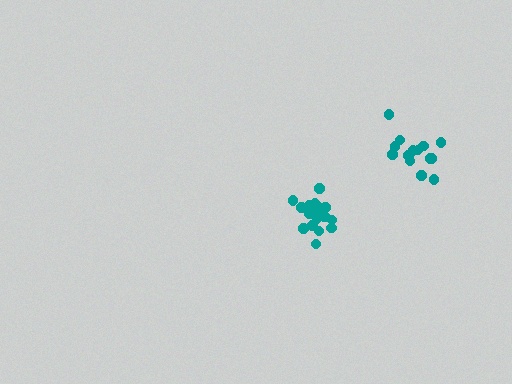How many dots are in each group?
Group 1: 19 dots, Group 2: 14 dots (33 total).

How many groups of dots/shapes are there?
There are 2 groups.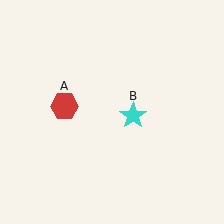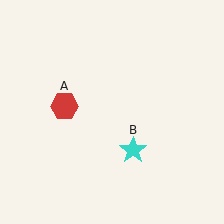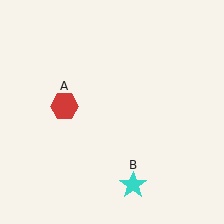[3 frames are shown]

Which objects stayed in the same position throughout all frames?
Red hexagon (object A) remained stationary.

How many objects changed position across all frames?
1 object changed position: cyan star (object B).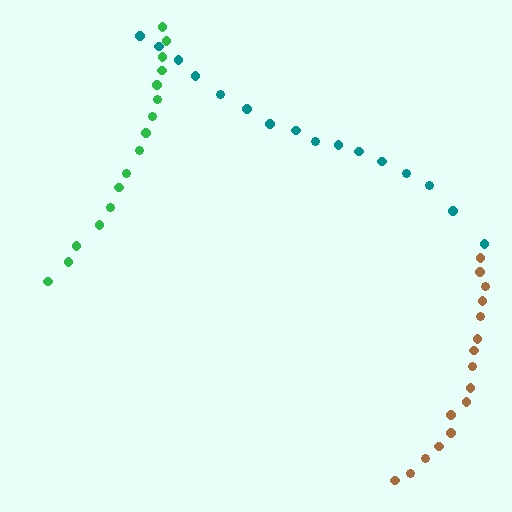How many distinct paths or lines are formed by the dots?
There are 3 distinct paths.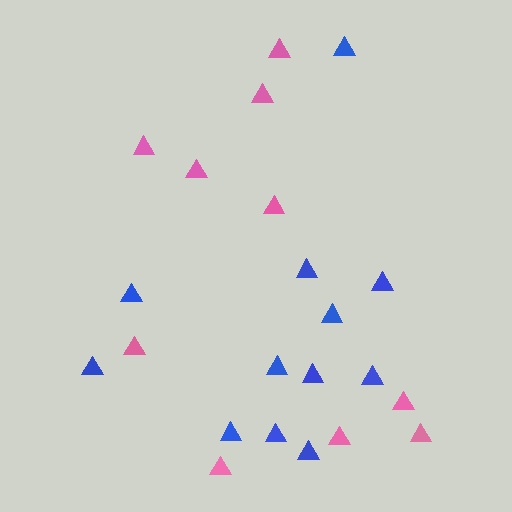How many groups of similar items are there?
There are 2 groups: one group of pink triangles (10) and one group of blue triangles (12).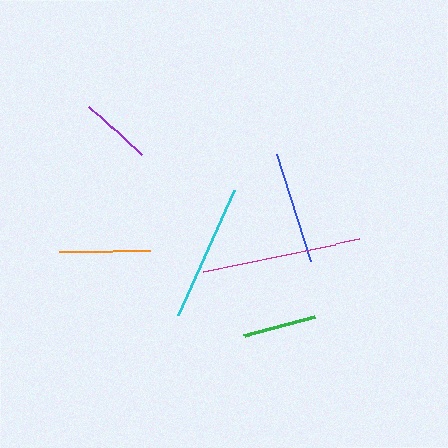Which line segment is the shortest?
The purple line is the shortest at approximately 71 pixels.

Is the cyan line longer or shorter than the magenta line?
The magenta line is longer than the cyan line.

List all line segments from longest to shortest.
From longest to shortest: magenta, cyan, blue, orange, green, purple.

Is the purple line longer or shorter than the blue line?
The blue line is longer than the purple line.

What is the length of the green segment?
The green segment is approximately 74 pixels long.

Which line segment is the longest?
The magenta line is the longest at approximately 159 pixels.